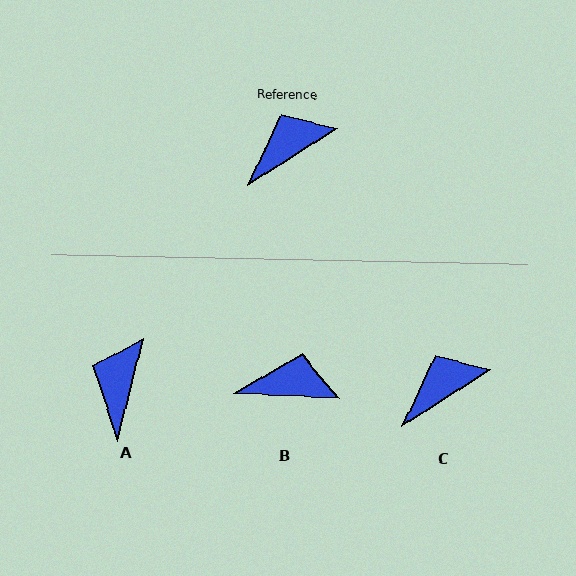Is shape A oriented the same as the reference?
No, it is off by about 43 degrees.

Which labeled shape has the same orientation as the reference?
C.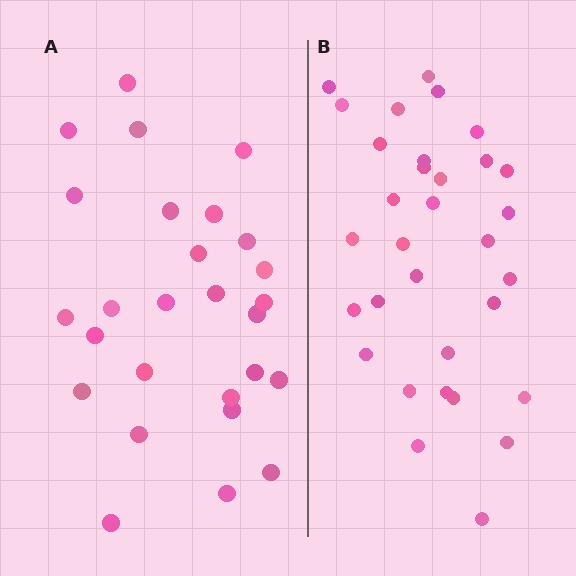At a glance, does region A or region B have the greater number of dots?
Region B (the right region) has more dots.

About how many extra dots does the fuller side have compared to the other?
Region B has about 5 more dots than region A.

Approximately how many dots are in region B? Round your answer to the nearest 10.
About 30 dots. (The exact count is 32, which rounds to 30.)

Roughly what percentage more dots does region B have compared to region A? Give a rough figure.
About 20% more.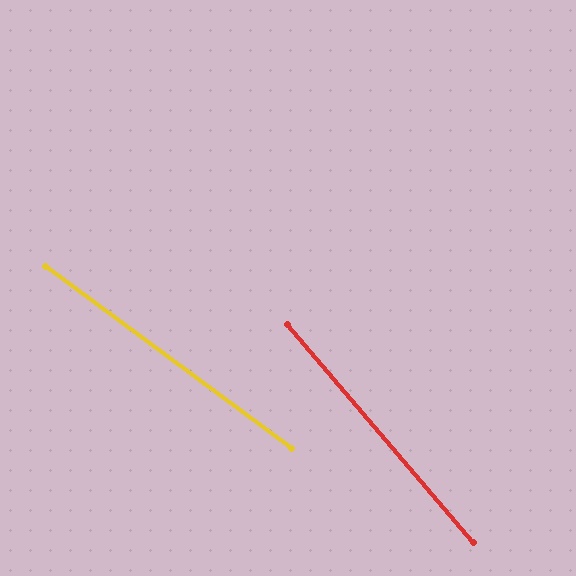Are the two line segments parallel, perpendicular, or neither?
Neither parallel nor perpendicular — they differ by about 13°.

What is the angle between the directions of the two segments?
Approximately 13 degrees.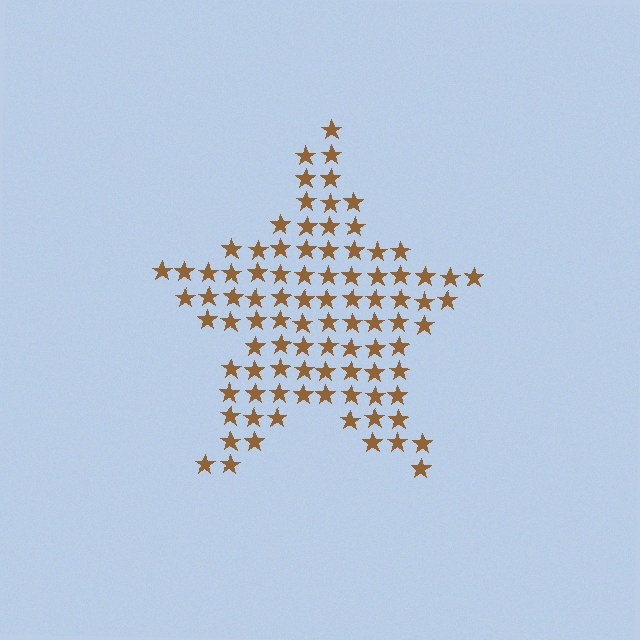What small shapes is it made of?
It is made of small stars.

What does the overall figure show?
The overall figure shows a star.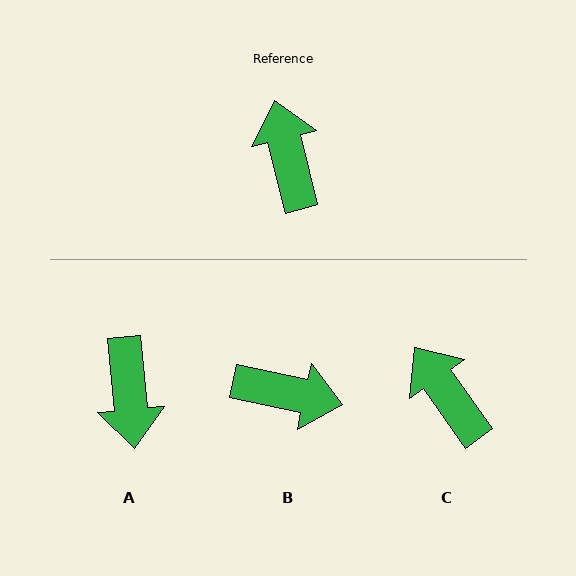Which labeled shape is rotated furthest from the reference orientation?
A, about 172 degrees away.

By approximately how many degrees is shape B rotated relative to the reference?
Approximately 116 degrees clockwise.